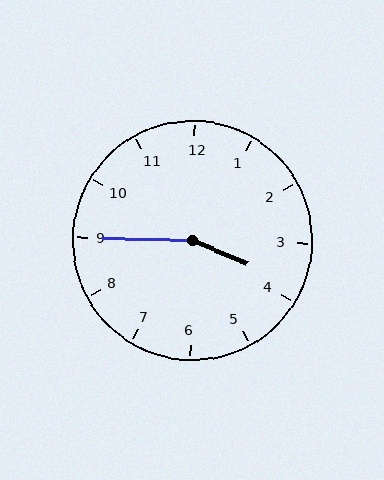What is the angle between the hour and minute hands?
Approximately 158 degrees.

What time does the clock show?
3:45.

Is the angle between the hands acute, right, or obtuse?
It is obtuse.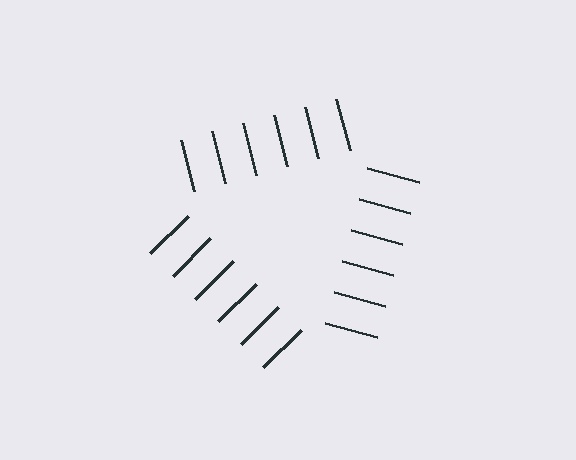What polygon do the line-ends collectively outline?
An illusory triangle — the line segments terminate on its edges but no continuous stroke is drawn.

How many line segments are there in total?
18 — 6 along each of the 3 edges.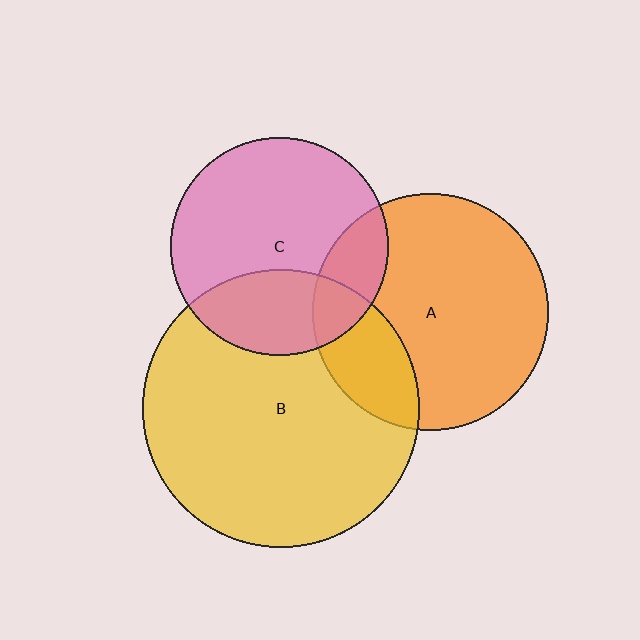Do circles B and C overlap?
Yes.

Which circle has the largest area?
Circle B (yellow).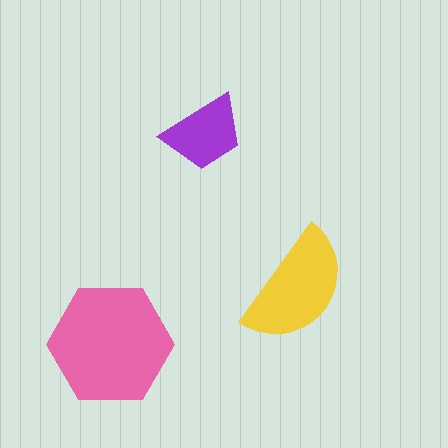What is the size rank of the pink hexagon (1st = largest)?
1st.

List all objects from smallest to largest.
The purple trapezoid, the yellow semicircle, the pink hexagon.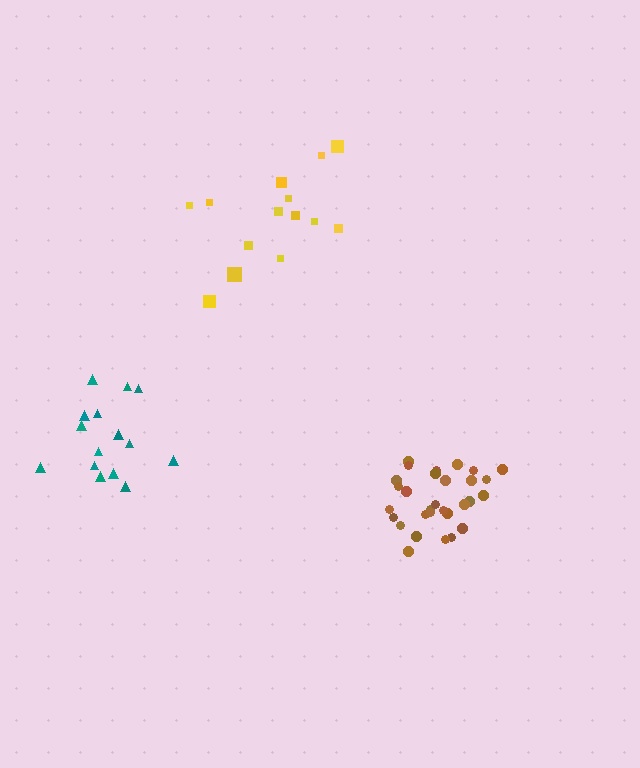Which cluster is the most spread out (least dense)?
Yellow.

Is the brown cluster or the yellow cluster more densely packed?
Brown.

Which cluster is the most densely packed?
Brown.